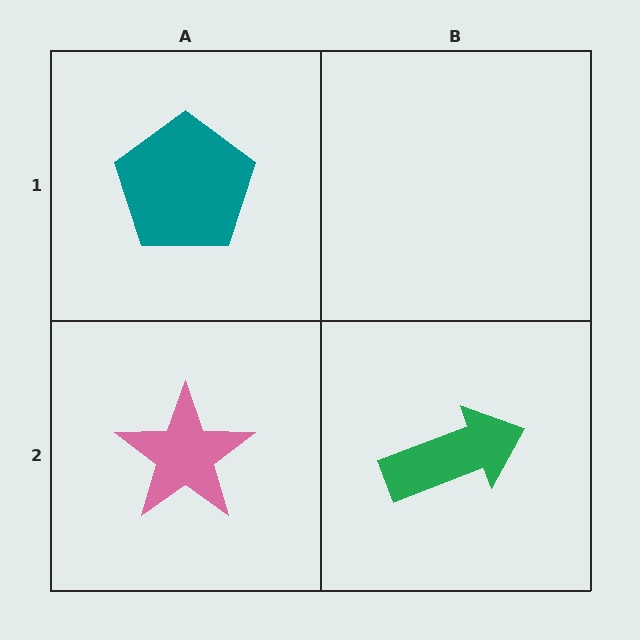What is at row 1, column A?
A teal pentagon.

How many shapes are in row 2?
2 shapes.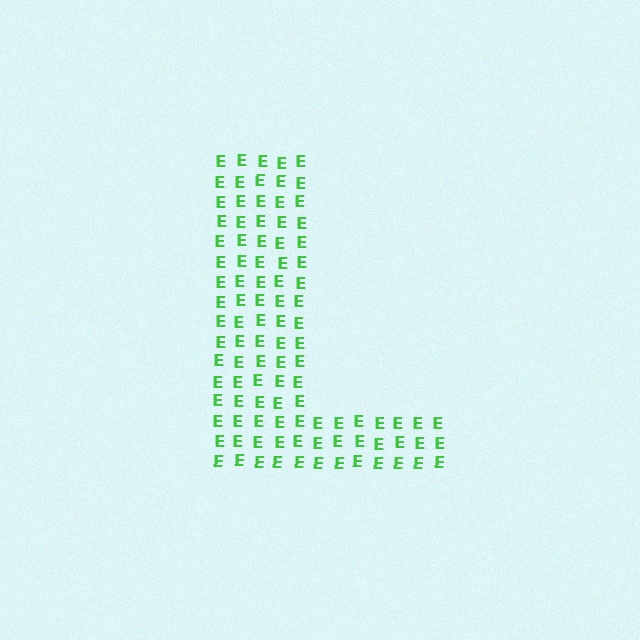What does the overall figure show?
The overall figure shows the letter L.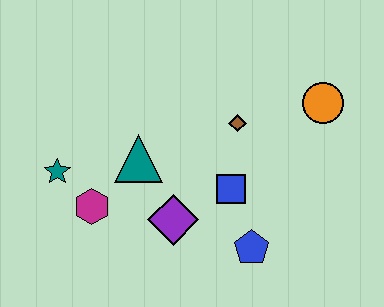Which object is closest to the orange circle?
The brown diamond is closest to the orange circle.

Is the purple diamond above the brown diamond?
No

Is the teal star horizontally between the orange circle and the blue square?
No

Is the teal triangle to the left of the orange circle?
Yes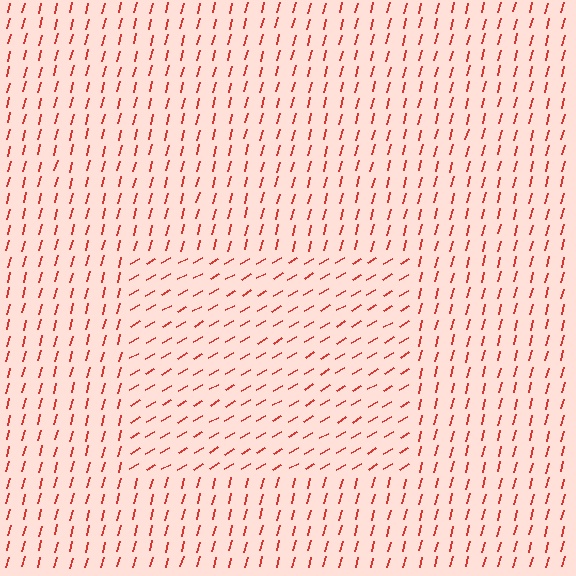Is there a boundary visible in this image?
Yes, there is a texture boundary formed by a change in line orientation.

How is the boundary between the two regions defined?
The boundary is defined purely by a change in line orientation (approximately 45 degrees difference). All lines are the same color and thickness.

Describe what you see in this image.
The image is filled with small red line segments. A rectangle region in the image has lines oriented differently from the surrounding lines, creating a visible texture boundary.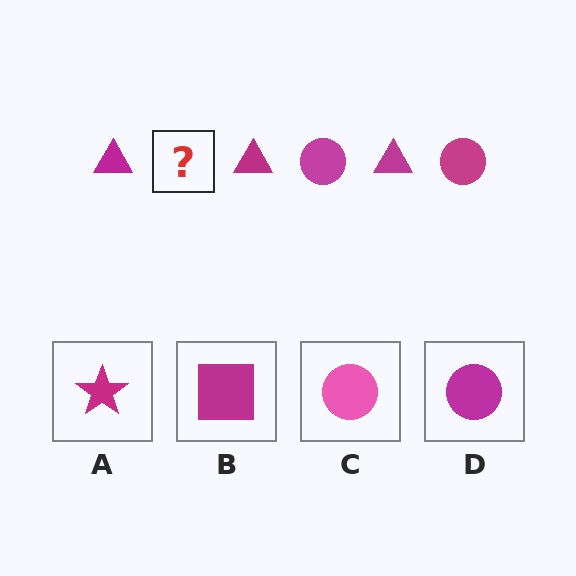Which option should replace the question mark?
Option D.